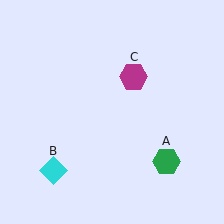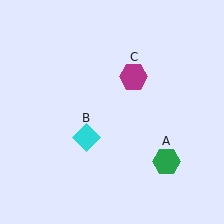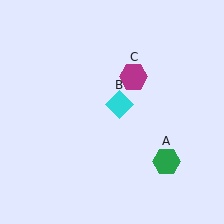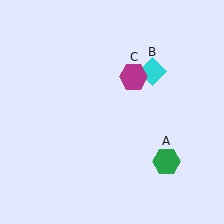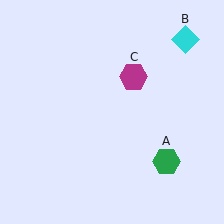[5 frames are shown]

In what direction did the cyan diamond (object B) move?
The cyan diamond (object B) moved up and to the right.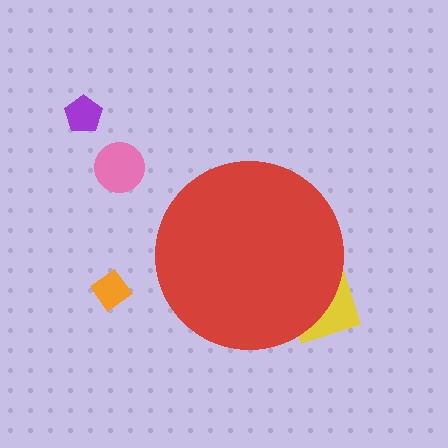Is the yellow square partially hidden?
Yes, the yellow square is partially hidden behind the red circle.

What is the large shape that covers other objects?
A red circle.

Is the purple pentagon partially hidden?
No, the purple pentagon is fully visible.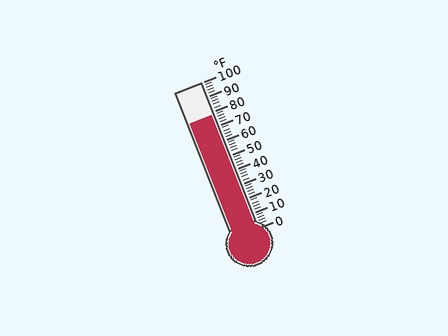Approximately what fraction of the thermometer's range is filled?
The thermometer is filled to approximately 80% of its range.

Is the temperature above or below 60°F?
The temperature is above 60°F.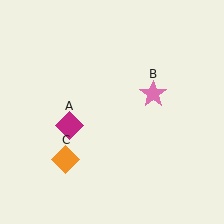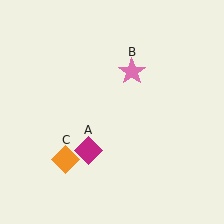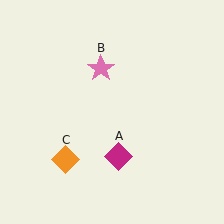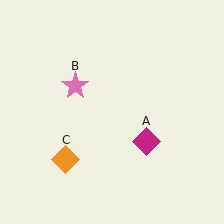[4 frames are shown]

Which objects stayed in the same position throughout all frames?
Orange diamond (object C) remained stationary.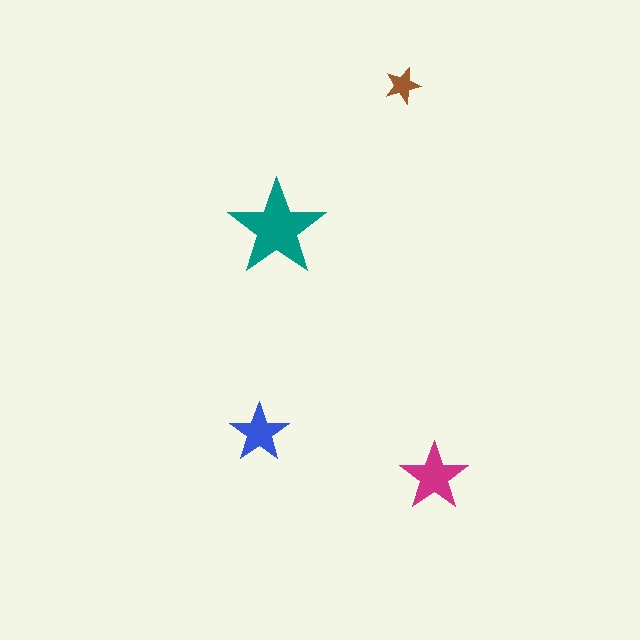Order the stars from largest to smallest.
the teal one, the magenta one, the blue one, the brown one.